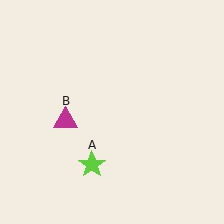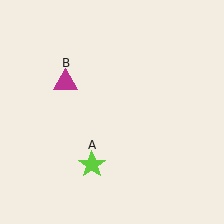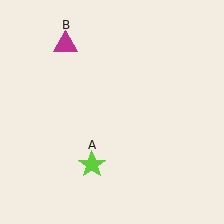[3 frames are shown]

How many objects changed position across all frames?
1 object changed position: magenta triangle (object B).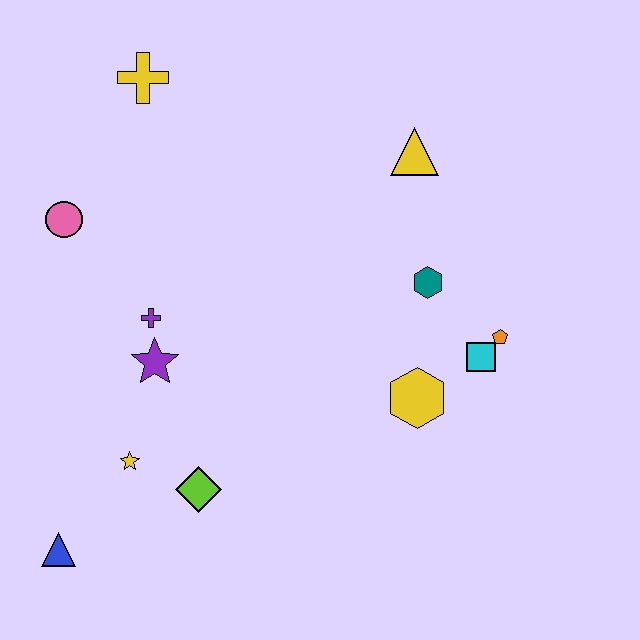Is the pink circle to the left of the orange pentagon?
Yes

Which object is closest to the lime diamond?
The yellow star is closest to the lime diamond.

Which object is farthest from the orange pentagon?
The blue triangle is farthest from the orange pentagon.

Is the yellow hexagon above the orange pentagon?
No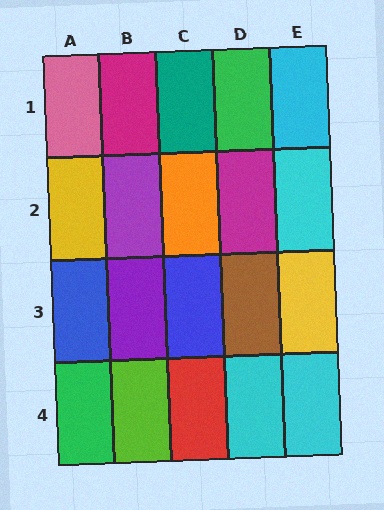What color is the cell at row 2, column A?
Yellow.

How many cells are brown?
1 cell is brown.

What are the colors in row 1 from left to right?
Pink, magenta, teal, green, cyan.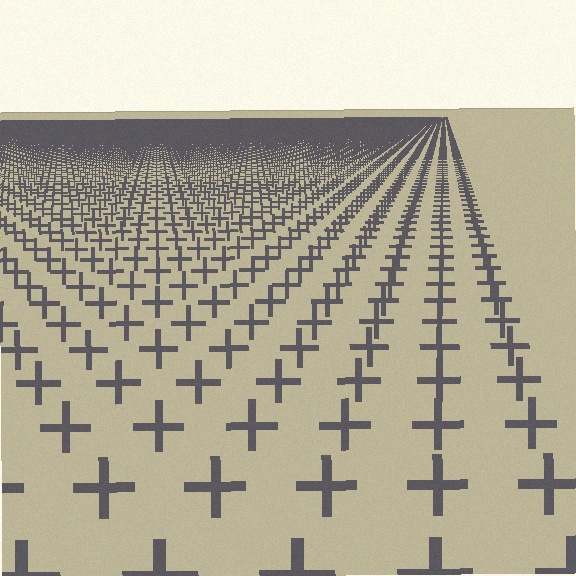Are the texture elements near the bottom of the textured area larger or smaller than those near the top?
Larger. Near the bottom, elements are closer to the viewer and appear at a bigger on-screen size.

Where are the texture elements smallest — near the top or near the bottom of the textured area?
Near the top.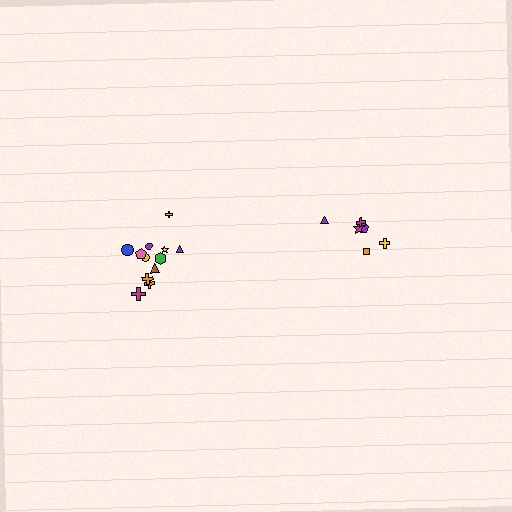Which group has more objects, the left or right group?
The left group.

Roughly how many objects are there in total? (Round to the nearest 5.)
Roughly 20 objects in total.